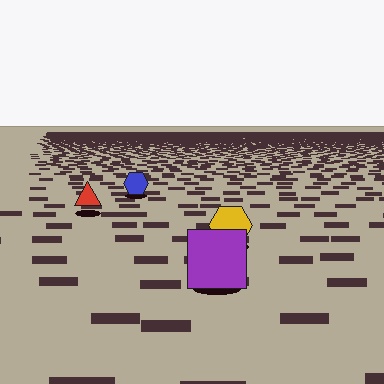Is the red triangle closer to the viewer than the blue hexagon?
Yes. The red triangle is closer — you can tell from the texture gradient: the ground texture is coarser near it.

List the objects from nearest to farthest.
From nearest to farthest: the purple square, the yellow hexagon, the red triangle, the blue hexagon.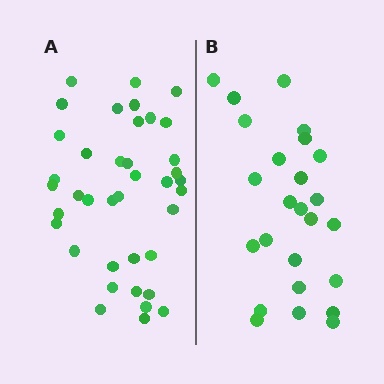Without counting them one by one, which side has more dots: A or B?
Region A (the left region) has more dots.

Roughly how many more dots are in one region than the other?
Region A has approximately 15 more dots than region B.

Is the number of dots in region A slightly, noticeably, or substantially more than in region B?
Region A has substantially more. The ratio is roughly 1.6 to 1.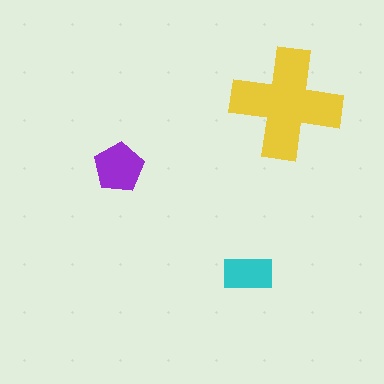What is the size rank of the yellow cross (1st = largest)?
1st.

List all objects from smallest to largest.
The cyan rectangle, the purple pentagon, the yellow cross.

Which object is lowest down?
The cyan rectangle is bottommost.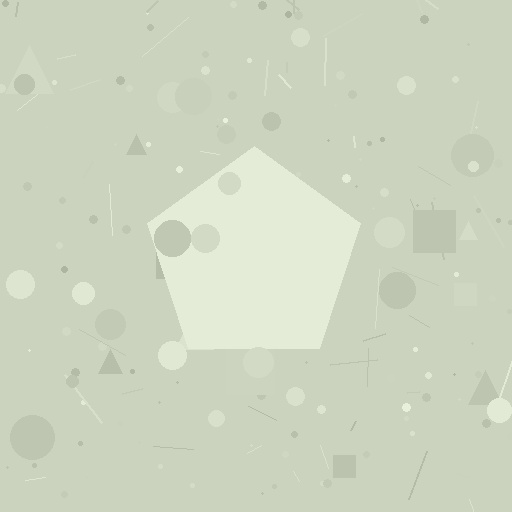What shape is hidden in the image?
A pentagon is hidden in the image.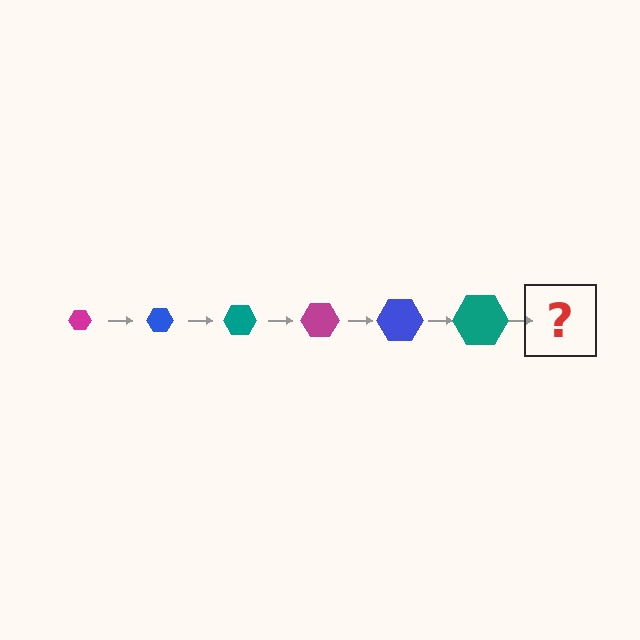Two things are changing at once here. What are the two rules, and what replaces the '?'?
The two rules are that the hexagon grows larger each step and the color cycles through magenta, blue, and teal. The '?' should be a magenta hexagon, larger than the previous one.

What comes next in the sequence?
The next element should be a magenta hexagon, larger than the previous one.